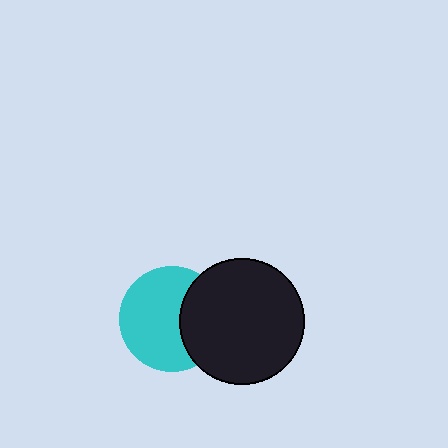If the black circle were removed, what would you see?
You would see the complete cyan circle.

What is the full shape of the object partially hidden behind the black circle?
The partially hidden object is a cyan circle.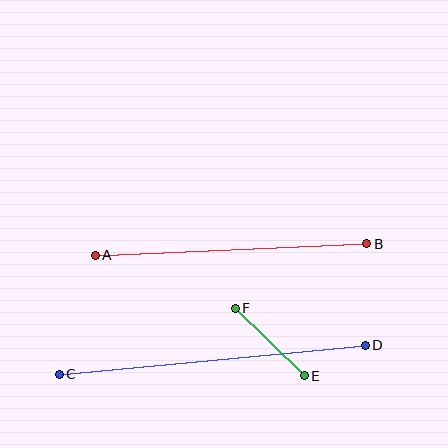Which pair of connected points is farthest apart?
Points C and D are farthest apart.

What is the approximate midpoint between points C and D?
The midpoint is at approximately (212, 360) pixels.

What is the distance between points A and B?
The distance is approximately 272 pixels.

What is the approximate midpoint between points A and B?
The midpoint is at approximately (231, 249) pixels.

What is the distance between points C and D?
The distance is approximately 307 pixels.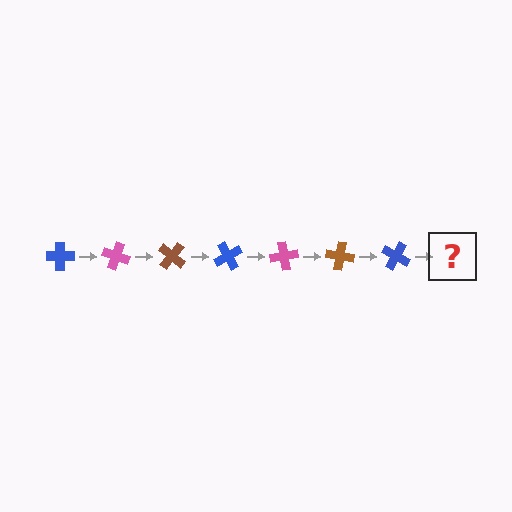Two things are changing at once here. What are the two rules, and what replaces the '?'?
The two rules are that it rotates 20 degrees each step and the color cycles through blue, pink, and brown. The '?' should be a pink cross, rotated 140 degrees from the start.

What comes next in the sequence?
The next element should be a pink cross, rotated 140 degrees from the start.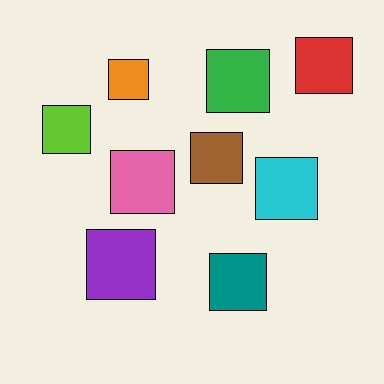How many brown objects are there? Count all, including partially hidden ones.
There is 1 brown object.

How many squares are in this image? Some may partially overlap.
There are 9 squares.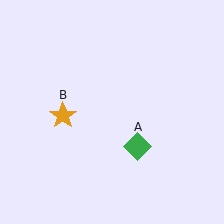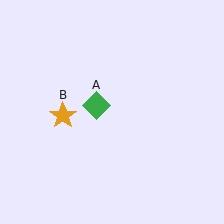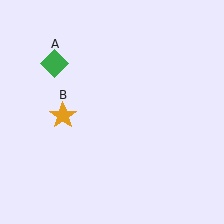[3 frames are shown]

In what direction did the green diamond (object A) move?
The green diamond (object A) moved up and to the left.